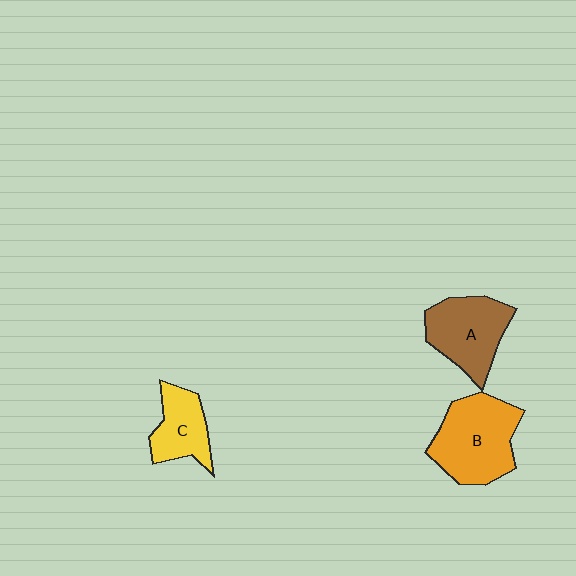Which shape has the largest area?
Shape B (orange).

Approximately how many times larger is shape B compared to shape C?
Approximately 1.7 times.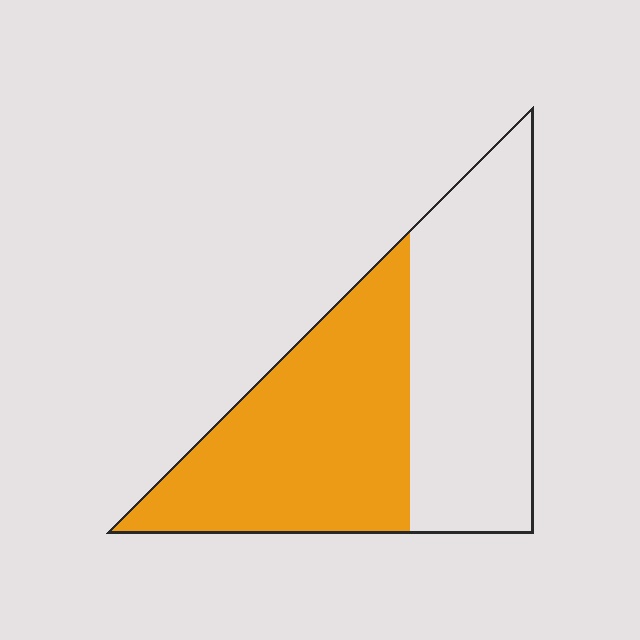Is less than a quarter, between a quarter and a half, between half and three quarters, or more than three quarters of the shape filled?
Between half and three quarters.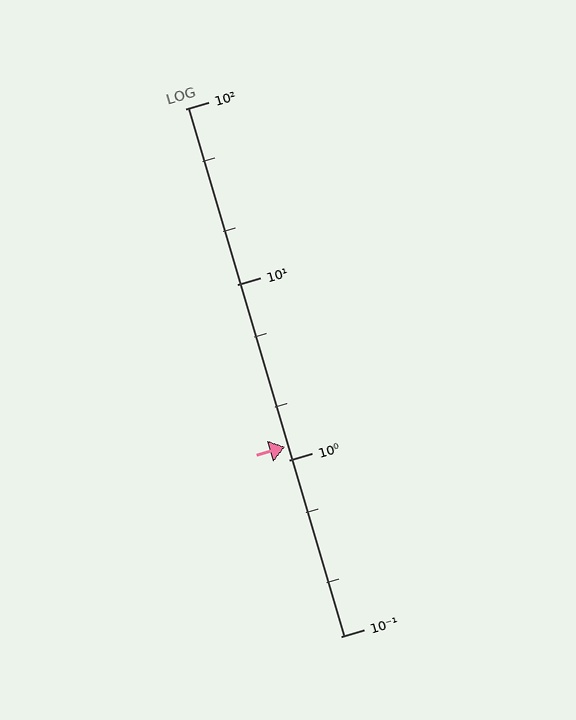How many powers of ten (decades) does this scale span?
The scale spans 3 decades, from 0.1 to 100.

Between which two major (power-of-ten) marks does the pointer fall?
The pointer is between 1 and 10.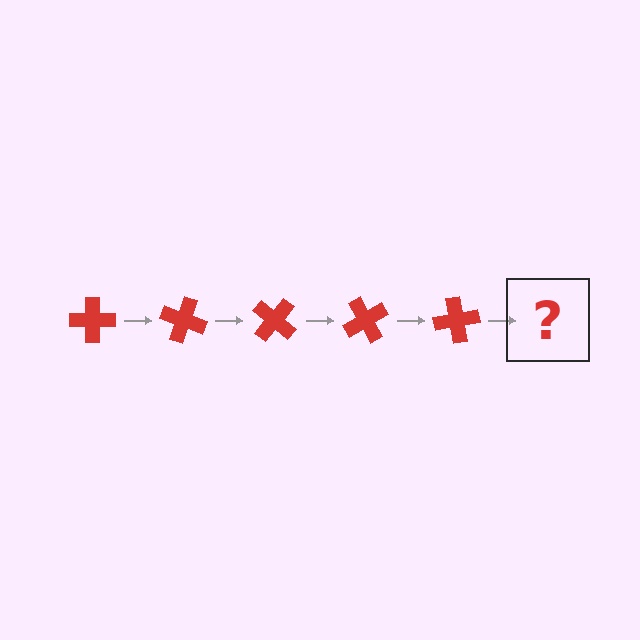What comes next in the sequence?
The next element should be a red cross rotated 100 degrees.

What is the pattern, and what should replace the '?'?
The pattern is that the cross rotates 20 degrees each step. The '?' should be a red cross rotated 100 degrees.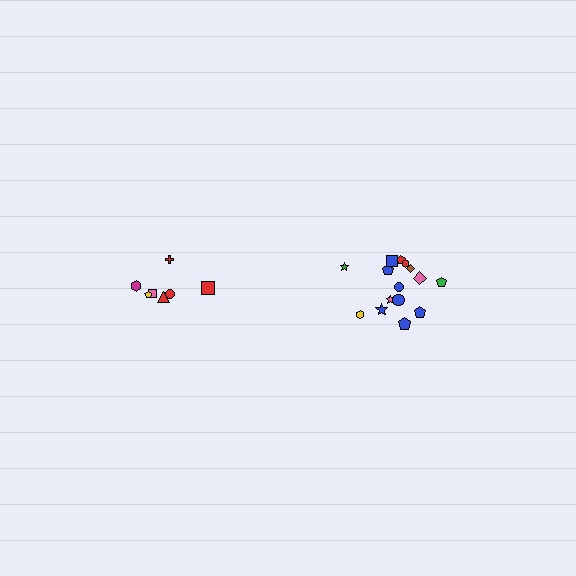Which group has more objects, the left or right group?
The right group.